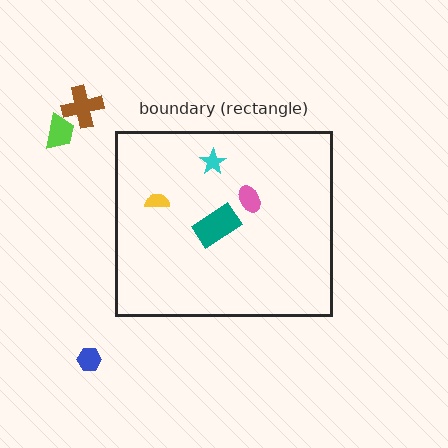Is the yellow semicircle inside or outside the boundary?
Inside.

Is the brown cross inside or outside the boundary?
Outside.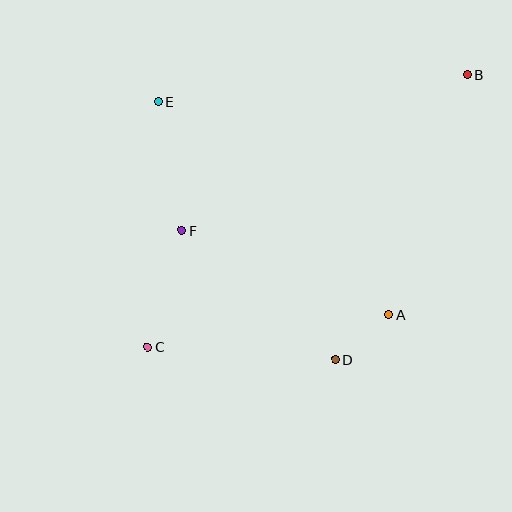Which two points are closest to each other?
Points A and D are closest to each other.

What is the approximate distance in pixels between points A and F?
The distance between A and F is approximately 224 pixels.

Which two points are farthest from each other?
Points B and C are farthest from each other.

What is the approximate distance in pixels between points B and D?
The distance between B and D is approximately 314 pixels.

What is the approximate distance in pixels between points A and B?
The distance between A and B is approximately 253 pixels.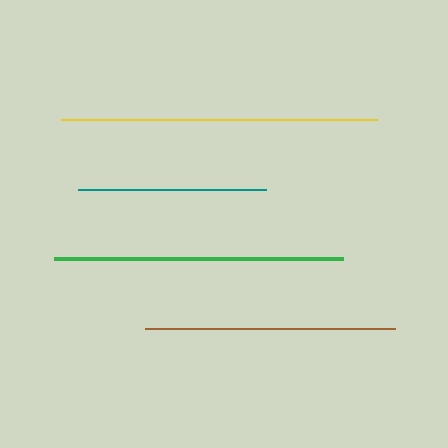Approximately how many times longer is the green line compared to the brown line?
The green line is approximately 1.2 times the length of the brown line.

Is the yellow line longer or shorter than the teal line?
The yellow line is longer than the teal line.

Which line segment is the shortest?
The teal line is the shortest at approximately 188 pixels.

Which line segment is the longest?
The yellow line is the longest at approximately 316 pixels.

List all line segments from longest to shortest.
From longest to shortest: yellow, green, brown, teal.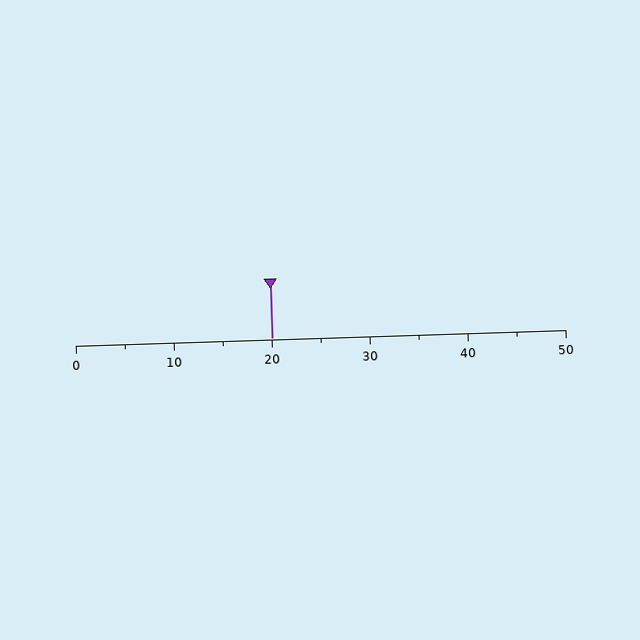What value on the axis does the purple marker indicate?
The marker indicates approximately 20.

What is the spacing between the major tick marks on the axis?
The major ticks are spaced 10 apart.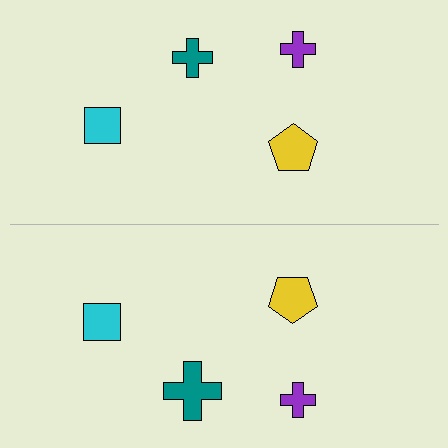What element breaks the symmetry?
The teal cross on the bottom side has a different size than its mirror counterpart.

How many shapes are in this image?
There are 8 shapes in this image.